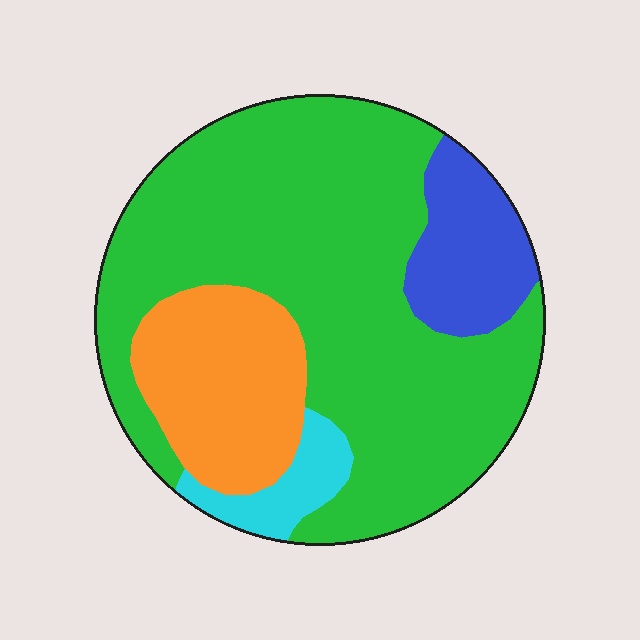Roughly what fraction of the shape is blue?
Blue covers roughly 10% of the shape.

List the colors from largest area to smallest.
From largest to smallest: green, orange, blue, cyan.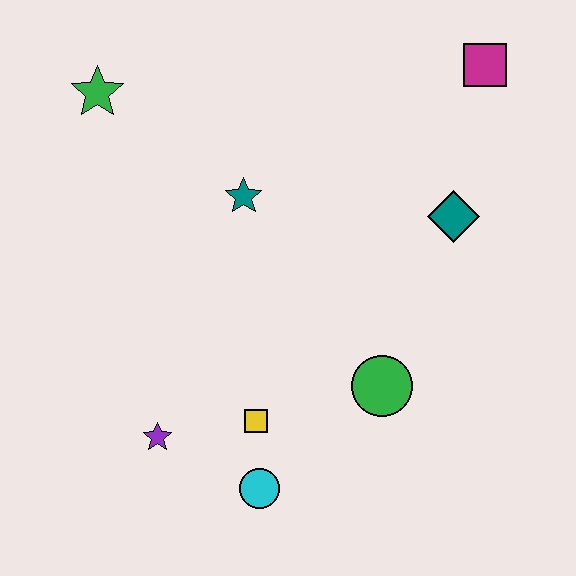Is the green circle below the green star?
Yes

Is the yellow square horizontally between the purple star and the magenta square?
Yes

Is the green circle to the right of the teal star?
Yes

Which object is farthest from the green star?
The cyan circle is farthest from the green star.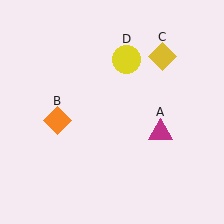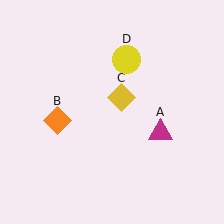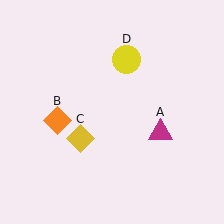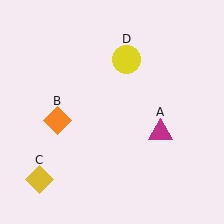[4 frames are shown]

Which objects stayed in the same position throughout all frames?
Magenta triangle (object A) and orange diamond (object B) and yellow circle (object D) remained stationary.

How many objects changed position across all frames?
1 object changed position: yellow diamond (object C).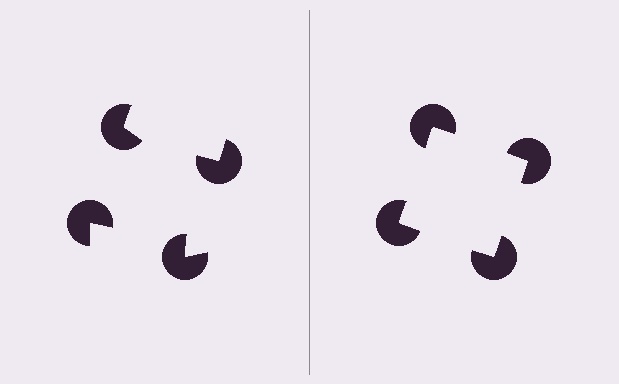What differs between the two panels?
The pac-man discs are positioned identically on both sides; only the wedge orientations differ. On the right they align to a square; on the left they are misaligned.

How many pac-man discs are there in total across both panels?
8 — 4 on each side.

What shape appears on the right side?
An illusory square.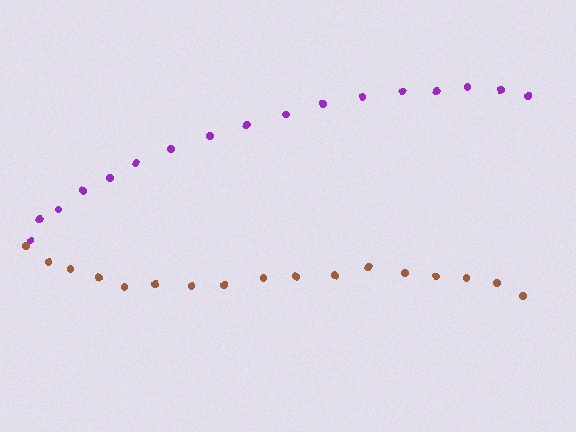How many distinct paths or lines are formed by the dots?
There are 2 distinct paths.